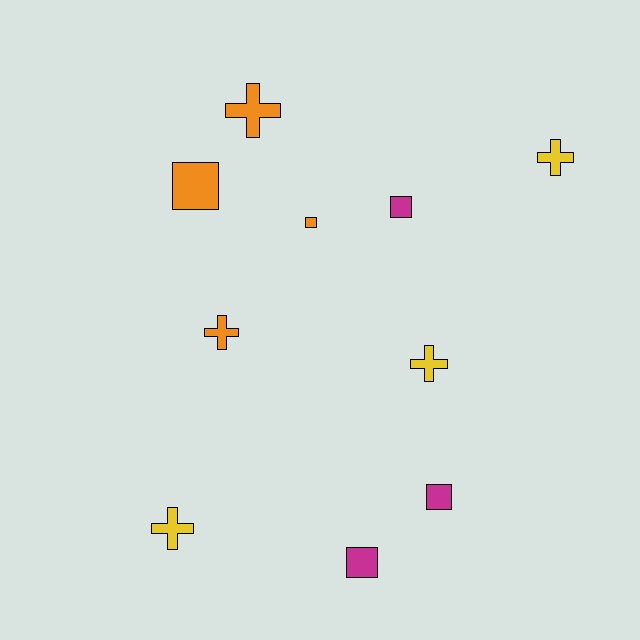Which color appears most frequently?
Orange, with 4 objects.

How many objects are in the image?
There are 10 objects.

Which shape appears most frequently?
Cross, with 5 objects.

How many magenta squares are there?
There are 3 magenta squares.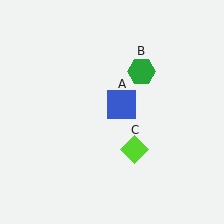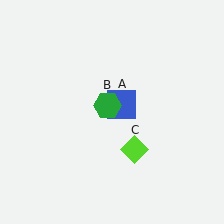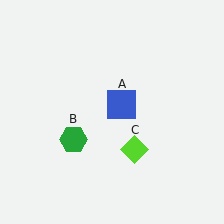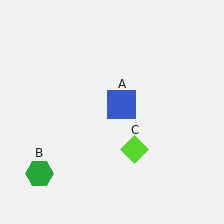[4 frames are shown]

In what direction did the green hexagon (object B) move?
The green hexagon (object B) moved down and to the left.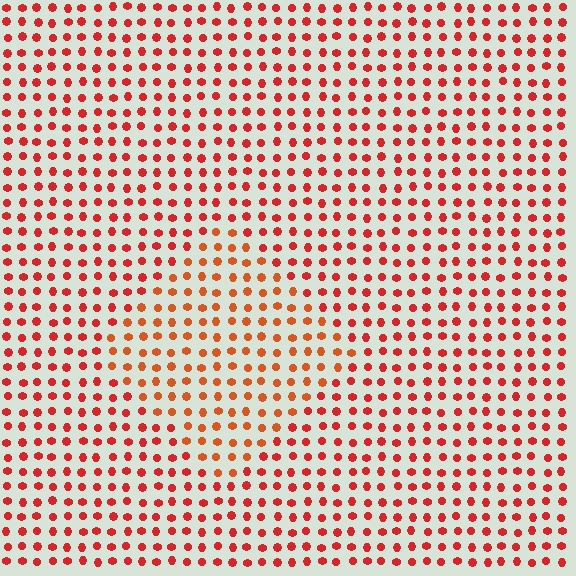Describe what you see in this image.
The image is filled with small red elements in a uniform arrangement. A diamond-shaped region is visible where the elements are tinted to a slightly different hue, forming a subtle color boundary.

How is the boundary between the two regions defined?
The boundary is defined purely by a slight shift in hue (about 20 degrees). Spacing, size, and orientation are identical on both sides.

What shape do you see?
I see a diamond.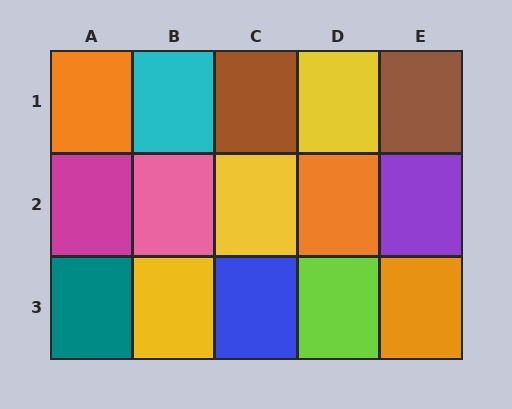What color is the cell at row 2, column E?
Purple.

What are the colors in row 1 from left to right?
Orange, cyan, brown, yellow, brown.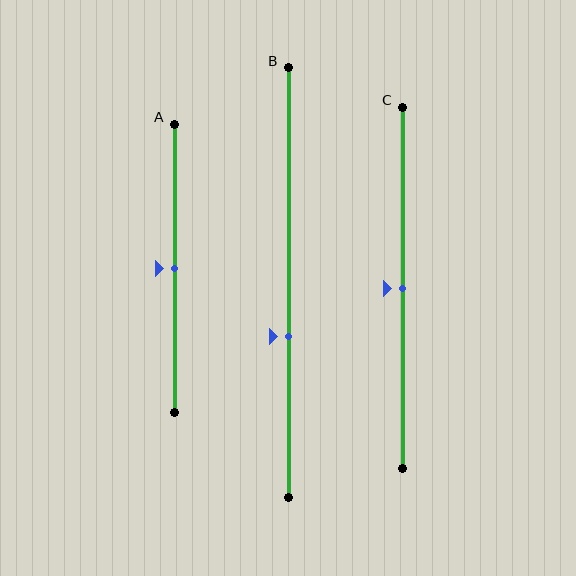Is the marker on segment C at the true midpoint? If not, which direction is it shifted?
Yes, the marker on segment C is at the true midpoint.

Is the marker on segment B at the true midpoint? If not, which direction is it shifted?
No, the marker on segment B is shifted downward by about 12% of the segment length.